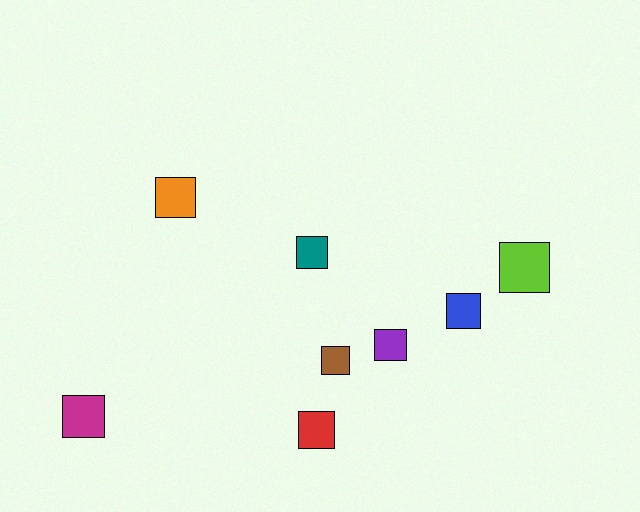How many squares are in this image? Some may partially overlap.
There are 8 squares.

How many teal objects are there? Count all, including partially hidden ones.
There is 1 teal object.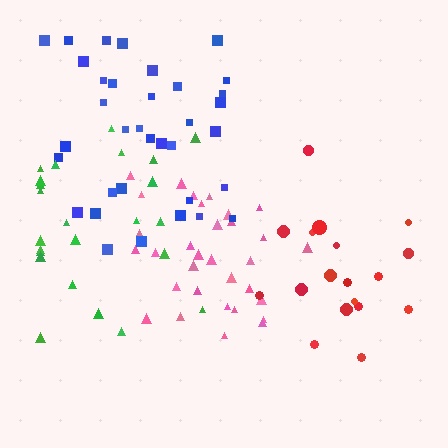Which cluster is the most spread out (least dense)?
Red.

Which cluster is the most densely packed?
Pink.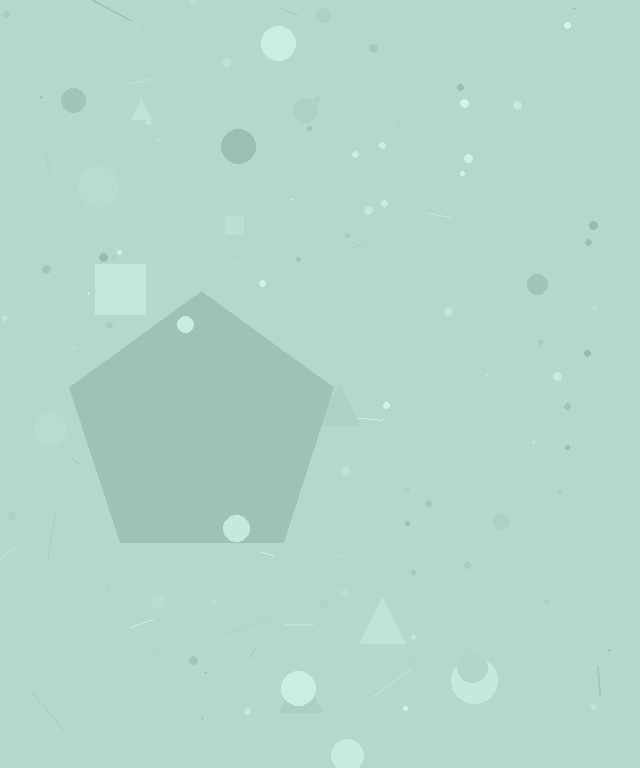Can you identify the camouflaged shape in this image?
The camouflaged shape is a pentagon.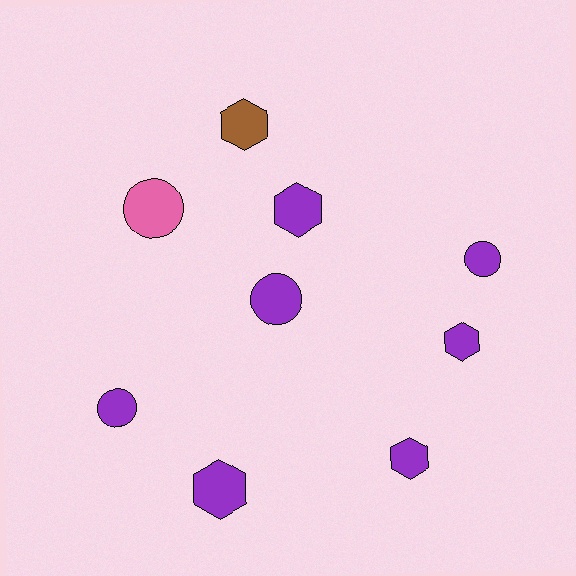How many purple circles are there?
There are 3 purple circles.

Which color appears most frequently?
Purple, with 7 objects.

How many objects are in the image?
There are 9 objects.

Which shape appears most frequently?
Hexagon, with 5 objects.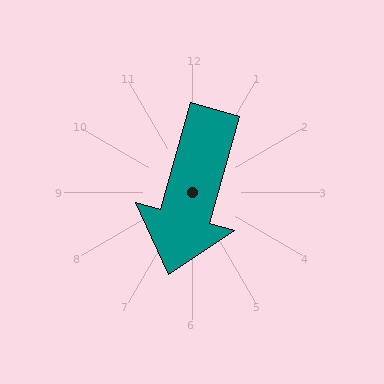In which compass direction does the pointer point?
South.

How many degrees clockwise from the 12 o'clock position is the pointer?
Approximately 196 degrees.